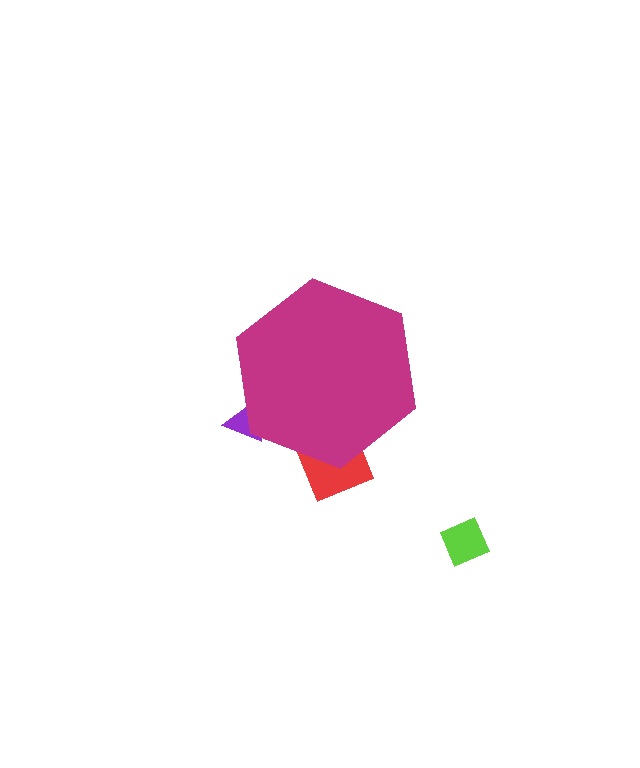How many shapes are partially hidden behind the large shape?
2 shapes are partially hidden.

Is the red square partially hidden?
Yes, the red square is partially hidden behind the magenta hexagon.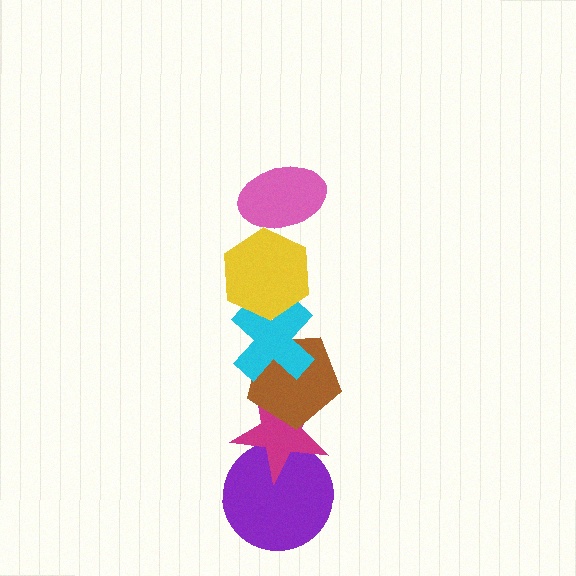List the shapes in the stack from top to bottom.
From top to bottom: the pink ellipse, the yellow hexagon, the cyan cross, the brown pentagon, the magenta star, the purple circle.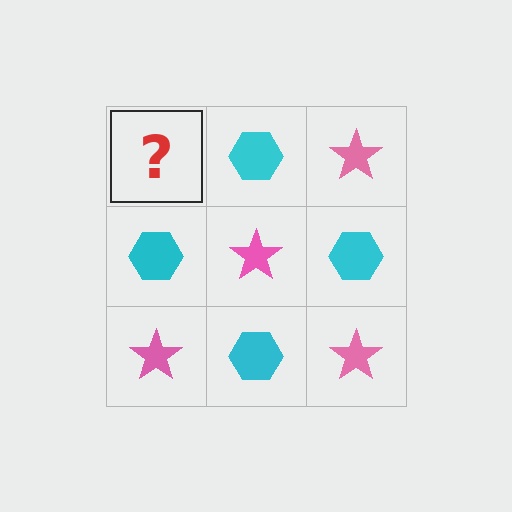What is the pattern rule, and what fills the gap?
The rule is that it alternates pink star and cyan hexagon in a checkerboard pattern. The gap should be filled with a pink star.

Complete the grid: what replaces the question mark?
The question mark should be replaced with a pink star.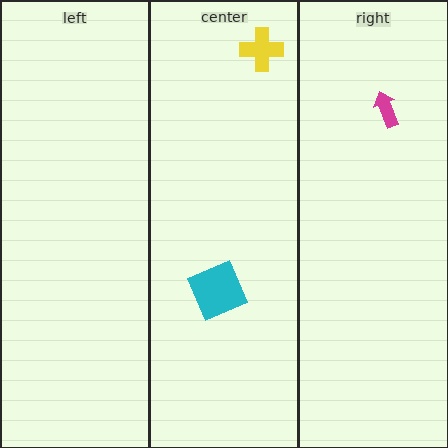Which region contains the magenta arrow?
The right region.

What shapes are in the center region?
The cyan square, the yellow cross.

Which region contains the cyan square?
The center region.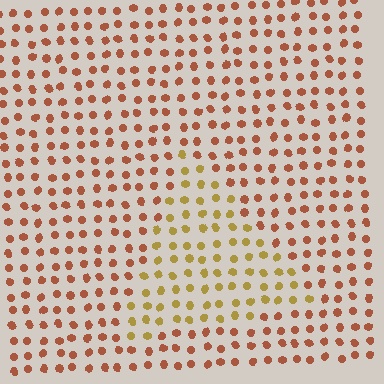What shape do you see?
I see a triangle.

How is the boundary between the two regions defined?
The boundary is defined purely by a slight shift in hue (about 35 degrees). Spacing, size, and orientation are identical on both sides.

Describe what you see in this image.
The image is filled with small brown elements in a uniform arrangement. A triangle-shaped region is visible where the elements are tinted to a slightly different hue, forming a subtle color boundary.